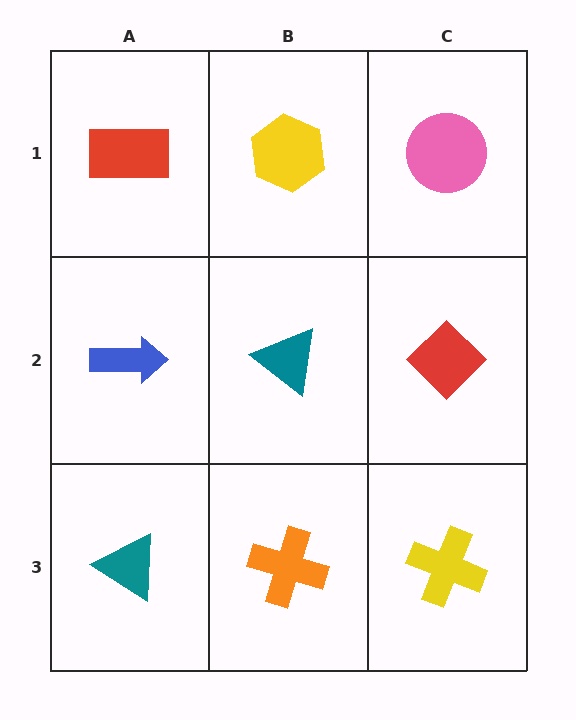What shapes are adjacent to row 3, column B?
A teal triangle (row 2, column B), a teal triangle (row 3, column A), a yellow cross (row 3, column C).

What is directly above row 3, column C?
A red diamond.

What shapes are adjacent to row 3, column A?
A blue arrow (row 2, column A), an orange cross (row 3, column B).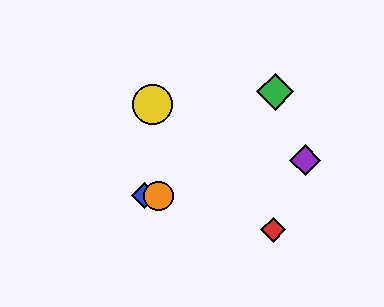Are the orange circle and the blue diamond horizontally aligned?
Yes, both are at y≈196.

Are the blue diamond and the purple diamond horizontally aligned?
No, the blue diamond is at y≈196 and the purple diamond is at y≈160.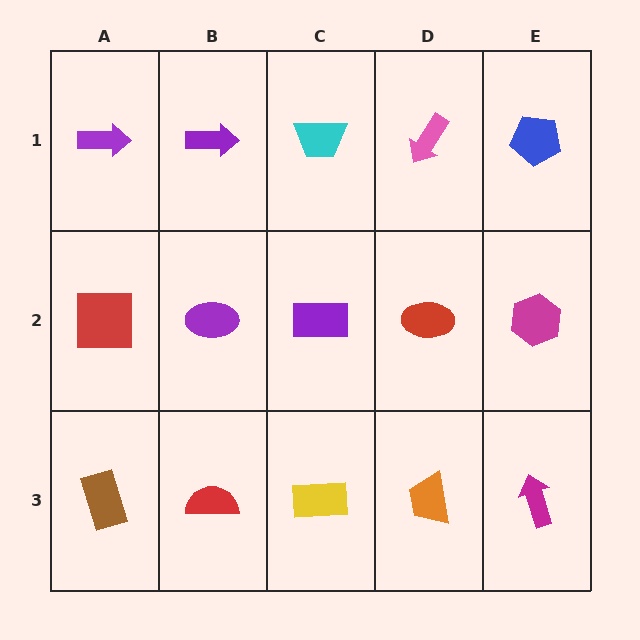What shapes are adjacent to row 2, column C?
A cyan trapezoid (row 1, column C), a yellow rectangle (row 3, column C), a purple ellipse (row 2, column B), a red ellipse (row 2, column D).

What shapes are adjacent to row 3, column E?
A magenta hexagon (row 2, column E), an orange trapezoid (row 3, column D).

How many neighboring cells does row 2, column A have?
3.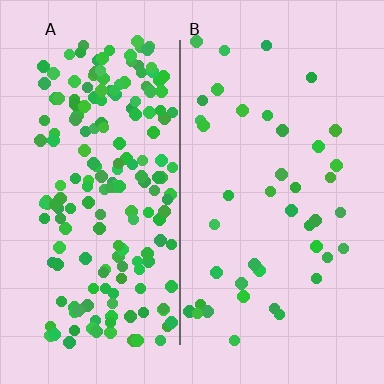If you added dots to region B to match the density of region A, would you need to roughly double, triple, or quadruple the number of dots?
Approximately quadruple.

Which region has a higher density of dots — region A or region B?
A (the left).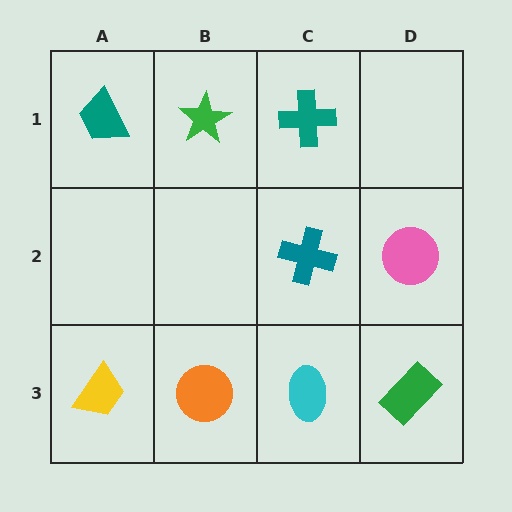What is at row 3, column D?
A green rectangle.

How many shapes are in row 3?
4 shapes.